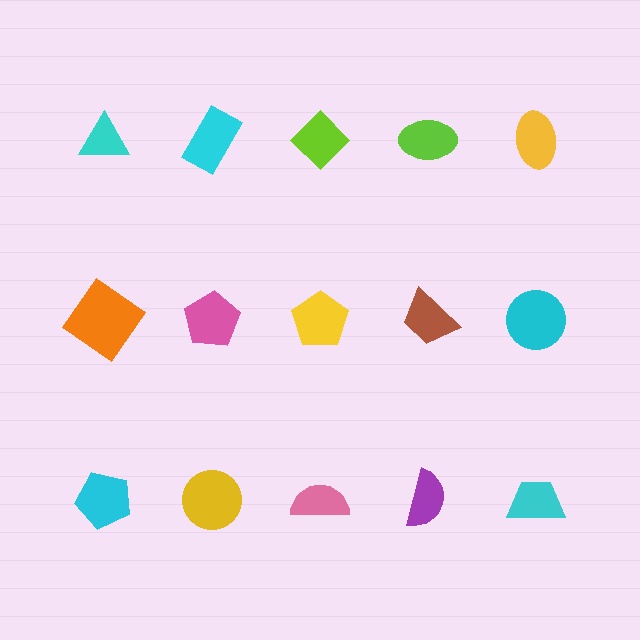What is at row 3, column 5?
A cyan trapezoid.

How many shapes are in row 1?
5 shapes.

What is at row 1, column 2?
A cyan rectangle.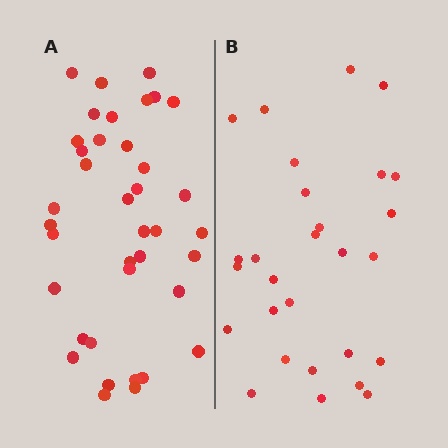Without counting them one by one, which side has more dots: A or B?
Region A (the left region) has more dots.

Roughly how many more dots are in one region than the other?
Region A has roughly 10 or so more dots than region B.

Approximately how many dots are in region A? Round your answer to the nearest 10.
About 40 dots. (The exact count is 38, which rounds to 40.)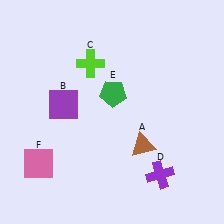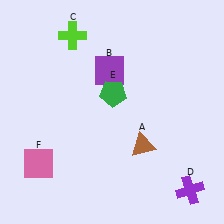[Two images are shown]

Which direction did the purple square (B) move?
The purple square (B) moved right.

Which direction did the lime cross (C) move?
The lime cross (C) moved up.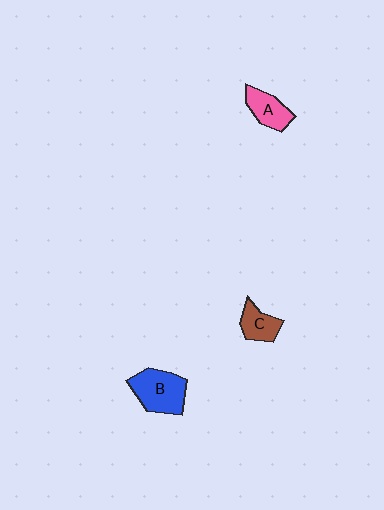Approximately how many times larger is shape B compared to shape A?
Approximately 1.5 times.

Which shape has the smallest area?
Shape C (brown).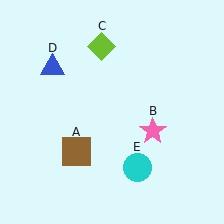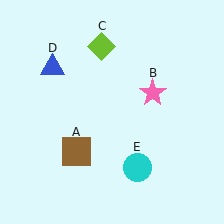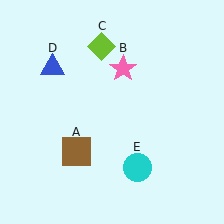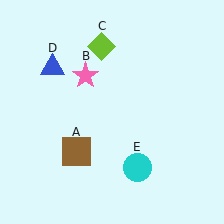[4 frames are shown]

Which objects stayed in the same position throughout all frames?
Brown square (object A) and lime diamond (object C) and blue triangle (object D) and cyan circle (object E) remained stationary.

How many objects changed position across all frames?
1 object changed position: pink star (object B).